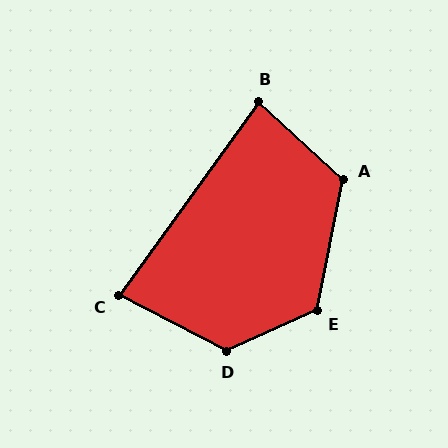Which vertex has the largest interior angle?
D, at approximately 128 degrees.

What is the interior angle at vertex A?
Approximately 122 degrees (obtuse).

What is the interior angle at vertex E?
Approximately 125 degrees (obtuse).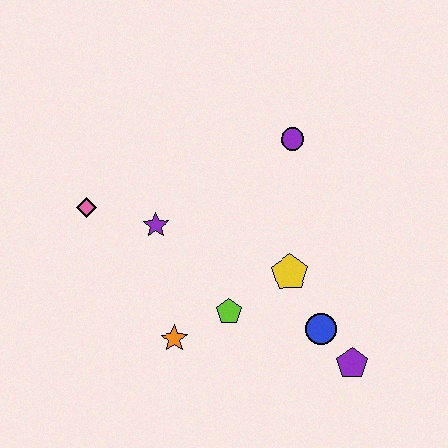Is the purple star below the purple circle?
Yes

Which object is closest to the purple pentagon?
The blue circle is closest to the purple pentagon.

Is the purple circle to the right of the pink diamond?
Yes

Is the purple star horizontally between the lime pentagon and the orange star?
No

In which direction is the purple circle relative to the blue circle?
The purple circle is above the blue circle.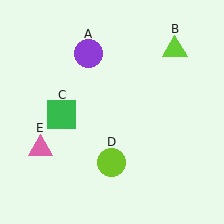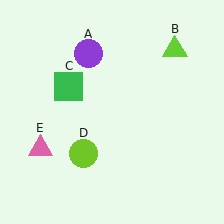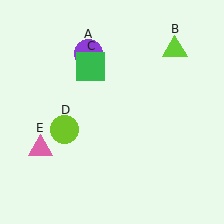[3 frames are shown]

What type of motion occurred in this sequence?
The green square (object C), lime circle (object D) rotated clockwise around the center of the scene.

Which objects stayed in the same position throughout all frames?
Purple circle (object A) and lime triangle (object B) and pink triangle (object E) remained stationary.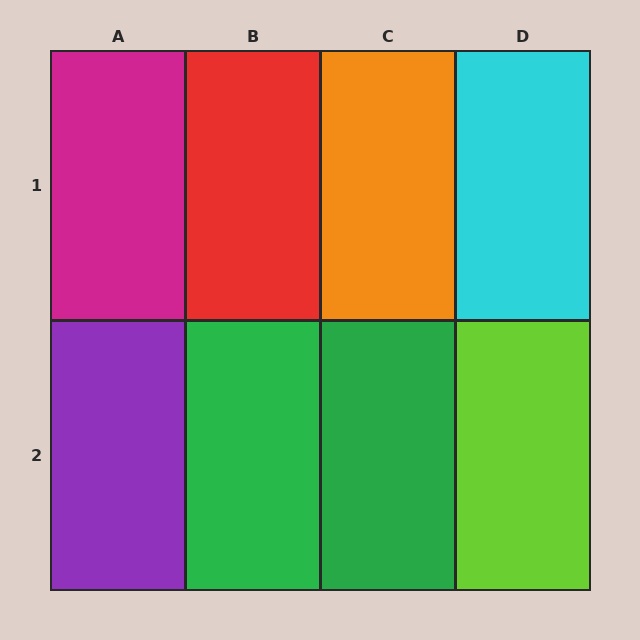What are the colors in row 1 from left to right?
Magenta, red, orange, cyan.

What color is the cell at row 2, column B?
Green.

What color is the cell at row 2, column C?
Green.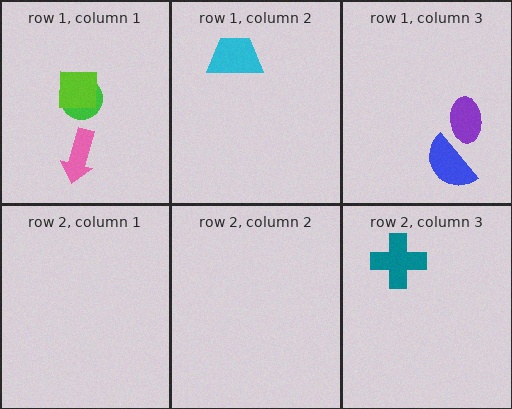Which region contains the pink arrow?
The row 1, column 1 region.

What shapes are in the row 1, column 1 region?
The pink arrow, the green circle, the lime square.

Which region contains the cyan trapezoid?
The row 1, column 2 region.